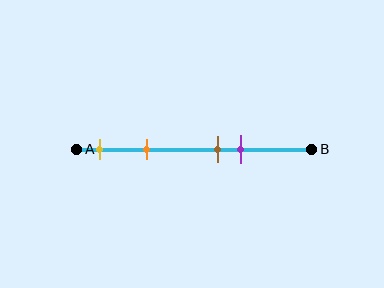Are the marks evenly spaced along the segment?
No, the marks are not evenly spaced.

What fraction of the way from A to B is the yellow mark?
The yellow mark is approximately 10% (0.1) of the way from A to B.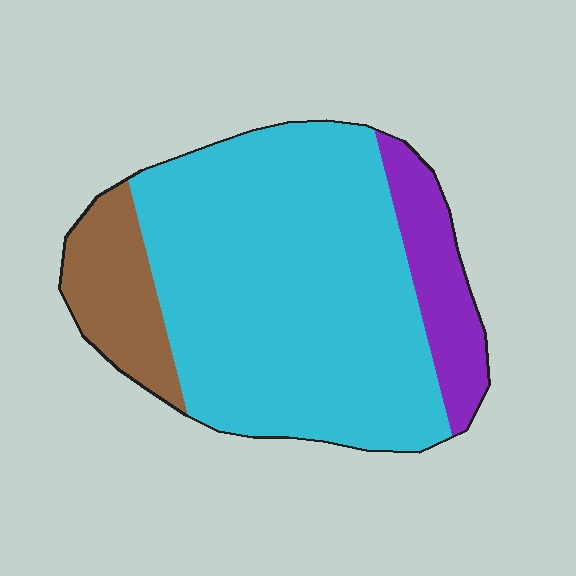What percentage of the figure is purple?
Purple covers 14% of the figure.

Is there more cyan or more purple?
Cyan.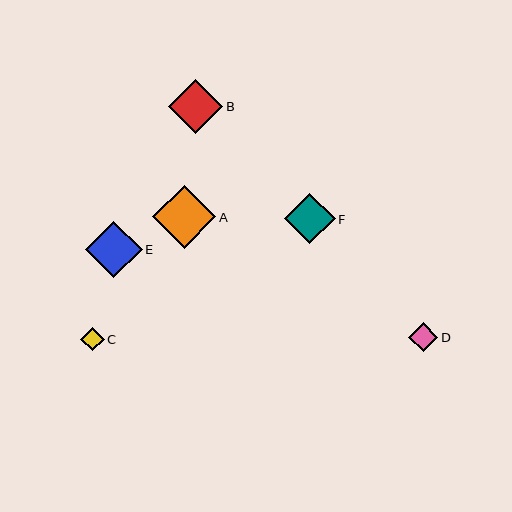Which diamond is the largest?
Diamond A is the largest with a size of approximately 63 pixels.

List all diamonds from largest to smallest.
From largest to smallest: A, E, B, F, D, C.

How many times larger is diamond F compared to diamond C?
Diamond F is approximately 2.2 times the size of diamond C.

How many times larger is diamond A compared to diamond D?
Diamond A is approximately 2.1 times the size of diamond D.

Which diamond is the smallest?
Diamond C is the smallest with a size of approximately 24 pixels.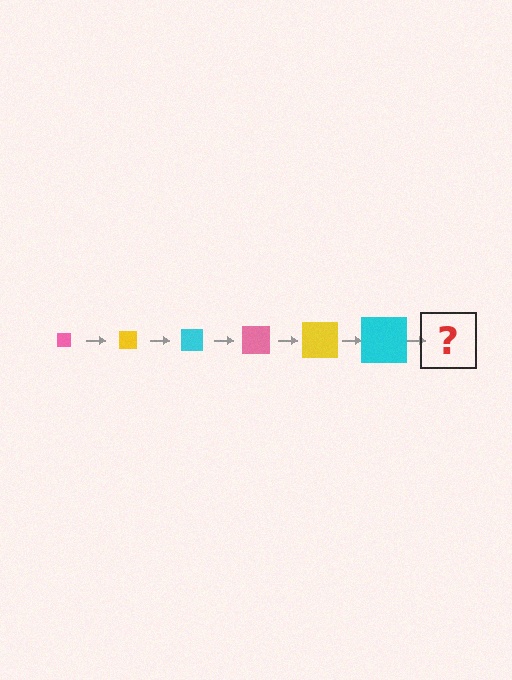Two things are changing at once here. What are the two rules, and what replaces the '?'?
The two rules are that the square grows larger each step and the color cycles through pink, yellow, and cyan. The '?' should be a pink square, larger than the previous one.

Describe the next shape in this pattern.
It should be a pink square, larger than the previous one.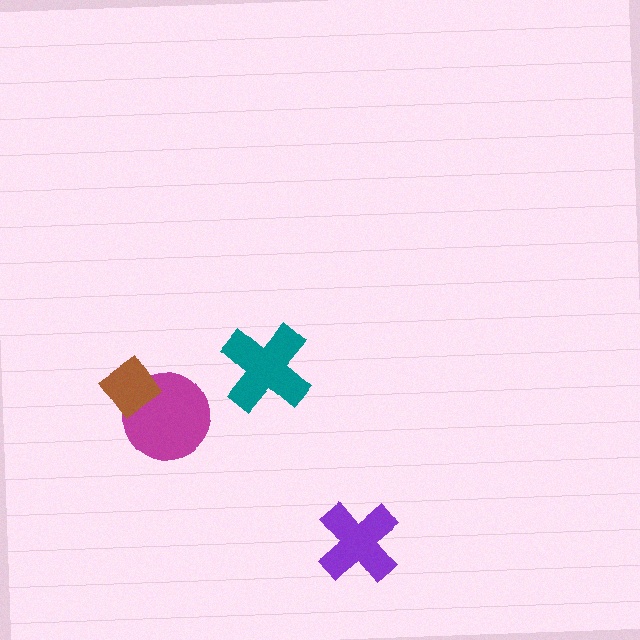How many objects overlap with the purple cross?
0 objects overlap with the purple cross.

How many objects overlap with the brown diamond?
1 object overlaps with the brown diamond.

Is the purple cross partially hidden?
No, no other shape covers it.